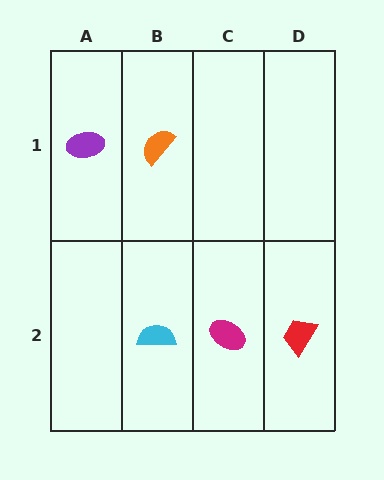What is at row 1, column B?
An orange semicircle.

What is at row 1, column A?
A purple ellipse.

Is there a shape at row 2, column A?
No, that cell is empty.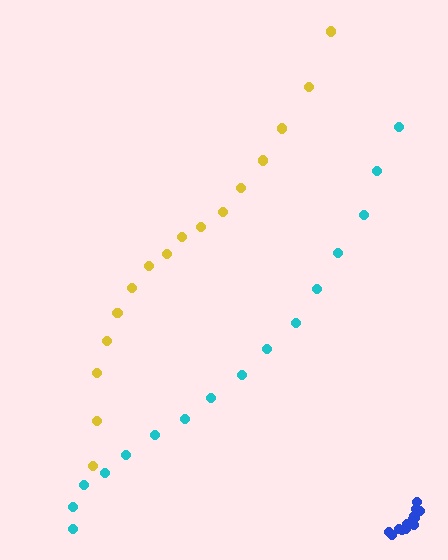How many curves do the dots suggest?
There are 3 distinct paths.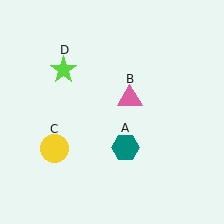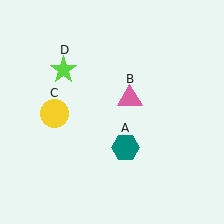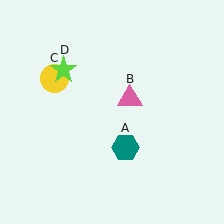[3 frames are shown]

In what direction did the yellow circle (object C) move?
The yellow circle (object C) moved up.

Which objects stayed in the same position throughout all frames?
Teal hexagon (object A) and pink triangle (object B) and lime star (object D) remained stationary.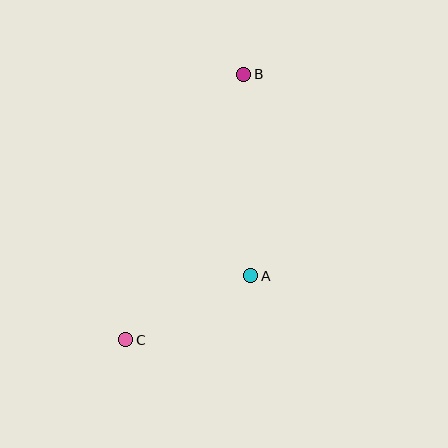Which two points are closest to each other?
Points A and C are closest to each other.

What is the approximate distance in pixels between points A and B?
The distance between A and B is approximately 202 pixels.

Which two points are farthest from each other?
Points B and C are farthest from each other.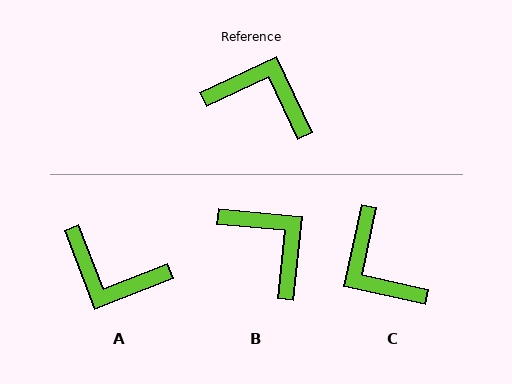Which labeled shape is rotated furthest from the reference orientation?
A, about 176 degrees away.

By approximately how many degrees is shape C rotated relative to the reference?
Approximately 142 degrees counter-clockwise.